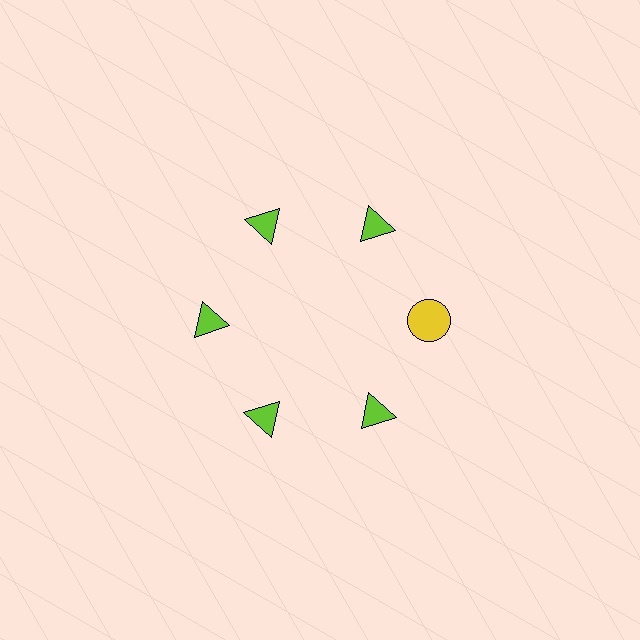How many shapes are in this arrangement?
There are 6 shapes arranged in a ring pattern.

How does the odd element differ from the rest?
It differs in both color (yellow instead of lime) and shape (circle instead of triangle).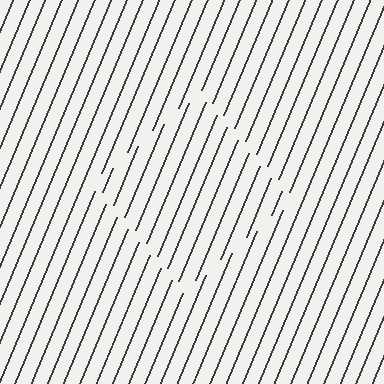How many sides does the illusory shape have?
4 sides — the line-ends trace a square.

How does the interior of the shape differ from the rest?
The interior of the shape contains the same grating, shifted by half a period — the contour is defined by the phase discontinuity where line-ends from the inner and outer gratings abut.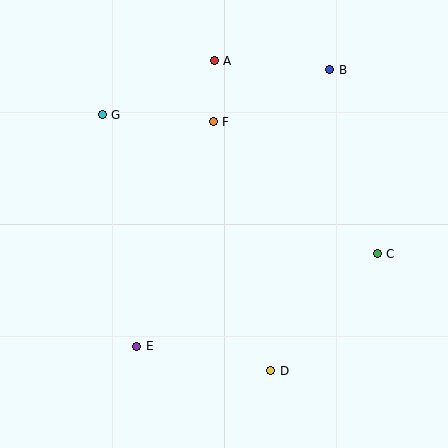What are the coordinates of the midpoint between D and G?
The midpoint between D and G is at (187, 243).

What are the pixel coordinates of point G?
Point G is at (102, 115).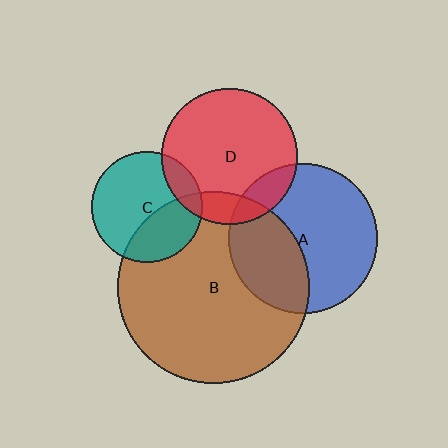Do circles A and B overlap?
Yes.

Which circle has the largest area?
Circle B (brown).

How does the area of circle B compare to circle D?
Approximately 2.0 times.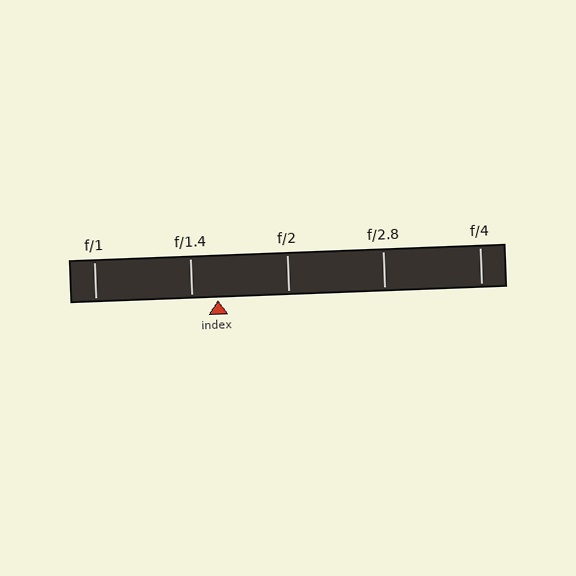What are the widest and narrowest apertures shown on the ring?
The widest aperture shown is f/1 and the narrowest is f/4.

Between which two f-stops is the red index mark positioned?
The index mark is between f/1.4 and f/2.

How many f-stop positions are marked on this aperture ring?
There are 5 f-stop positions marked.